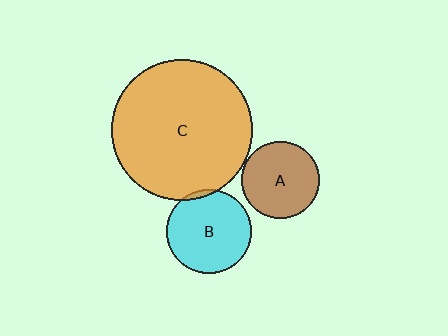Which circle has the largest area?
Circle C (orange).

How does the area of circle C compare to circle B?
Approximately 2.8 times.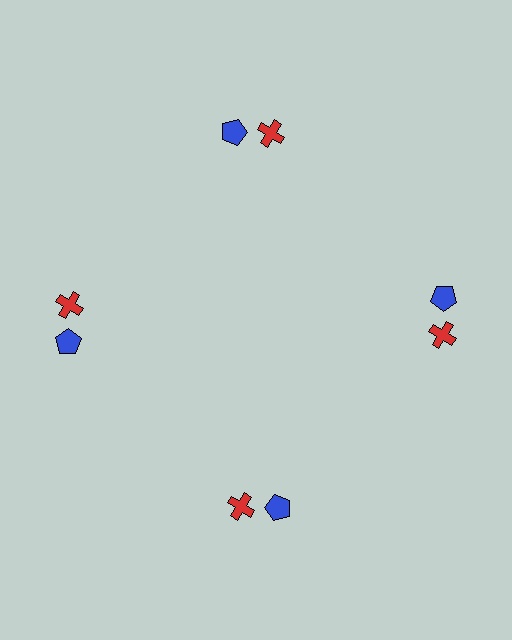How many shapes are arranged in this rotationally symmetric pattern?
There are 8 shapes, arranged in 4 groups of 2.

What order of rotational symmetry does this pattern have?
This pattern has 4-fold rotational symmetry.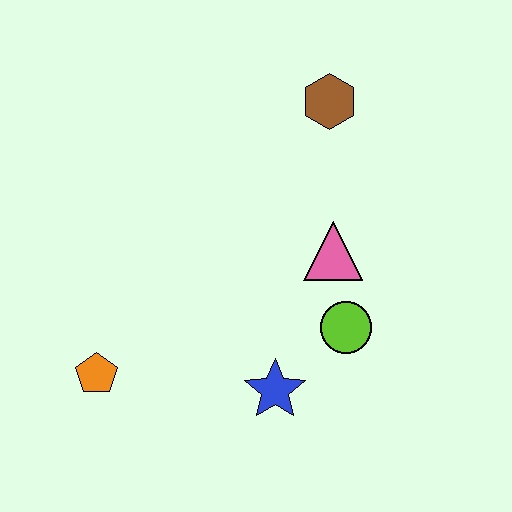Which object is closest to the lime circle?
The pink triangle is closest to the lime circle.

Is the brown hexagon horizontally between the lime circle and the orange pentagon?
Yes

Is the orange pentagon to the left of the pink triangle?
Yes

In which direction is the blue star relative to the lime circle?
The blue star is to the left of the lime circle.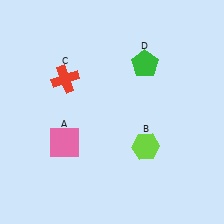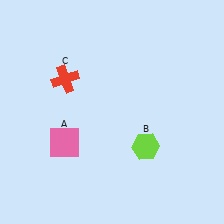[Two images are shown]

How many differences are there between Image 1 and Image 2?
There is 1 difference between the two images.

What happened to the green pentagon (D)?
The green pentagon (D) was removed in Image 2. It was in the top-right area of Image 1.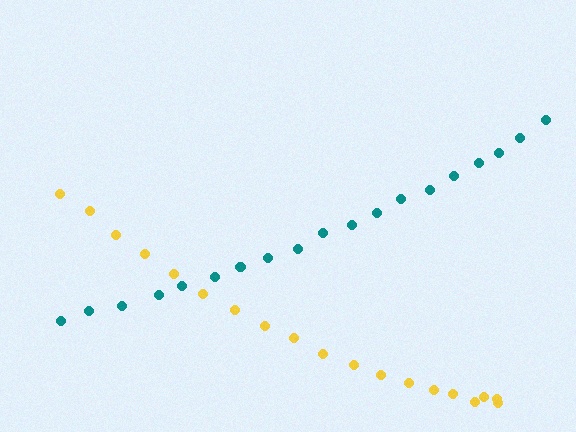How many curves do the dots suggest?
There are 2 distinct paths.